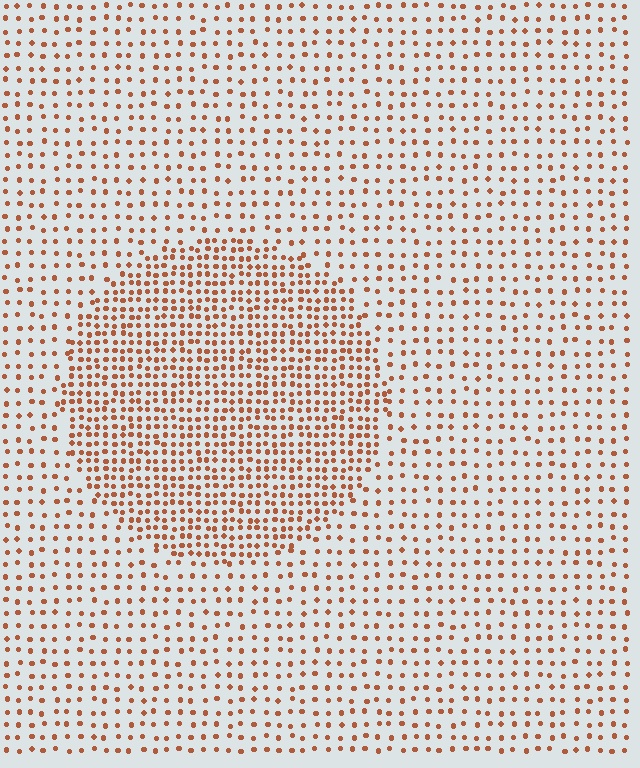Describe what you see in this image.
The image contains small brown elements arranged at two different densities. A circle-shaped region is visible where the elements are more densely packed than the surrounding area.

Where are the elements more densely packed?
The elements are more densely packed inside the circle boundary.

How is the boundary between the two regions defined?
The boundary is defined by a change in element density (approximately 2.1x ratio). All elements are the same color, size, and shape.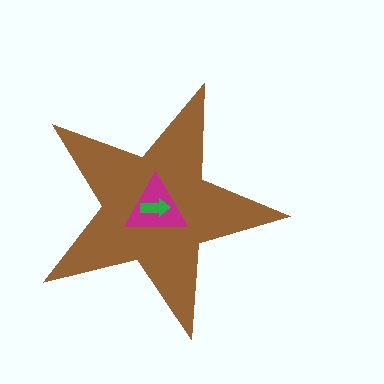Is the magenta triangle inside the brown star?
Yes.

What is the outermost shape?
The brown star.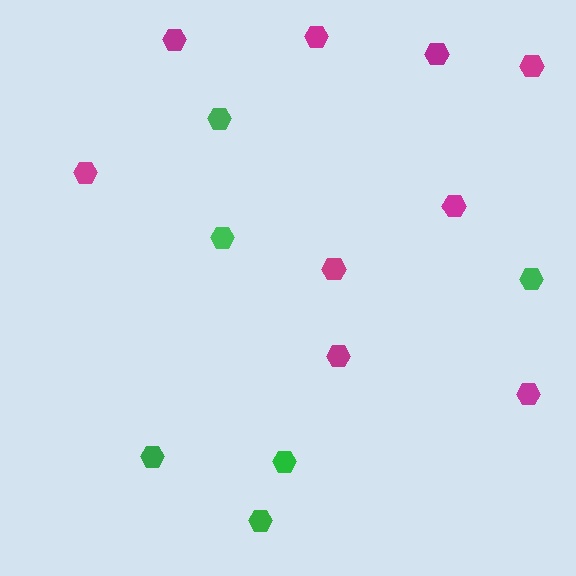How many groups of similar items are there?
There are 2 groups: one group of green hexagons (6) and one group of magenta hexagons (9).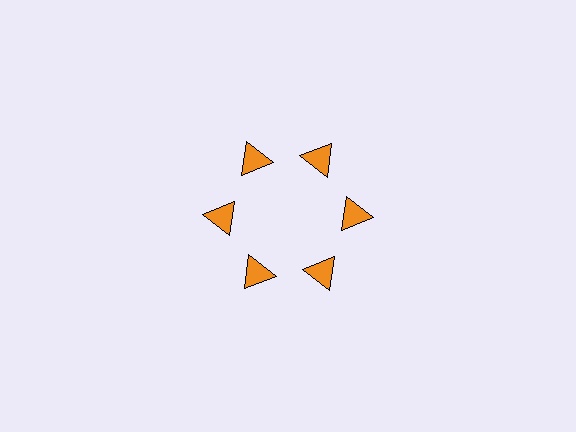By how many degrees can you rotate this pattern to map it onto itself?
The pattern maps onto itself every 60 degrees of rotation.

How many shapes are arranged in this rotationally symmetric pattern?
There are 6 shapes, arranged in 6 groups of 1.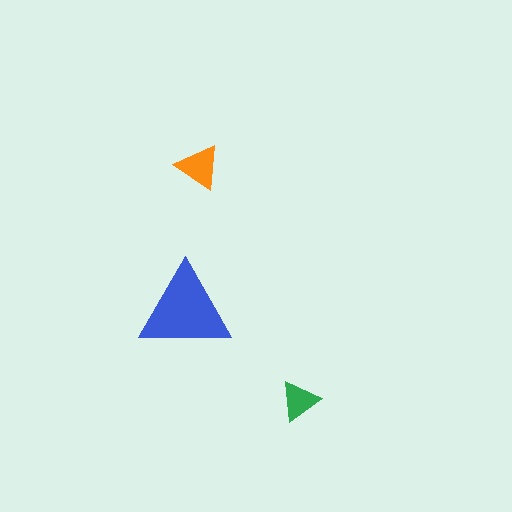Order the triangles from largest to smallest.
the blue one, the orange one, the green one.